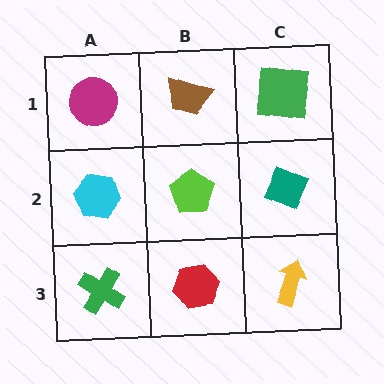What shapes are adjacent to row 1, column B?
A lime pentagon (row 2, column B), a magenta circle (row 1, column A), a green square (row 1, column C).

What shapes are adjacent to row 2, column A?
A magenta circle (row 1, column A), a green cross (row 3, column A), a lime pentagon (row 2, column B).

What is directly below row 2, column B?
A red hexagon.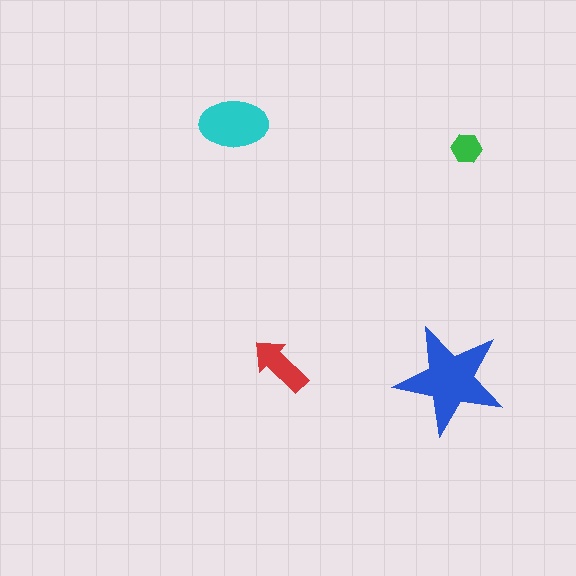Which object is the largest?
The blue star.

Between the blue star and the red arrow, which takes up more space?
The blue star.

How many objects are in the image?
There are 4 objects in the image.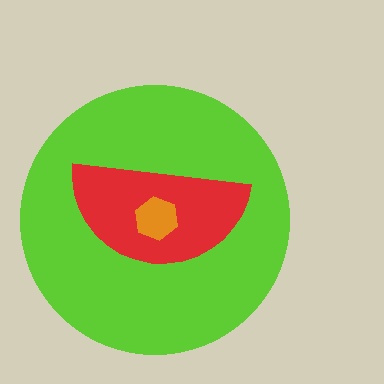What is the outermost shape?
The lime circle.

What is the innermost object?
The orange hexagon.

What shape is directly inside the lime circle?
The red semicircle.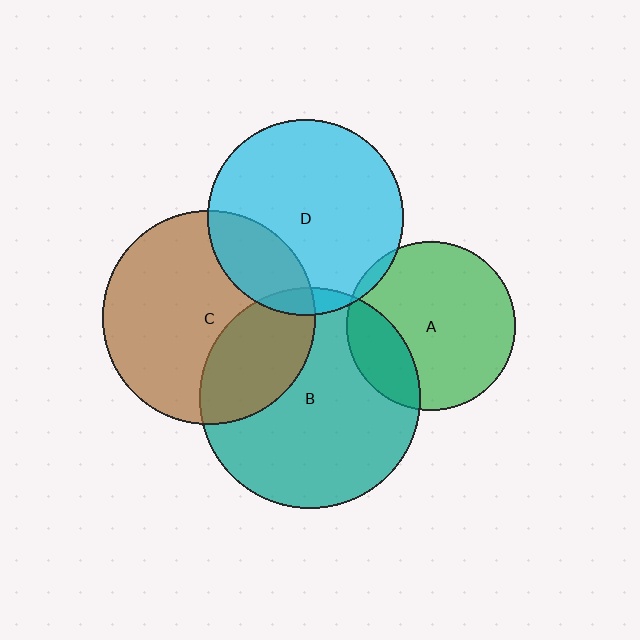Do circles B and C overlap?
Yes.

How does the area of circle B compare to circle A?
Approximately 1.7 times.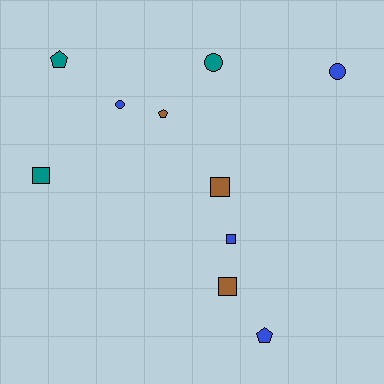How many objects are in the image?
There are 10 objects.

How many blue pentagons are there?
There is 1 blue pentagon.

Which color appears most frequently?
Blue, with 4 objects.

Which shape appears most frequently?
Square, with 4 objects.